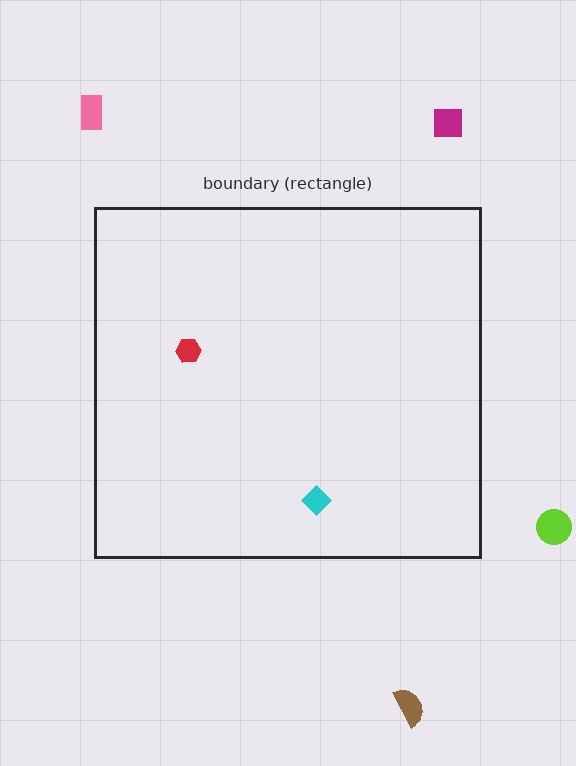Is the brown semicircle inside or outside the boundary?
Outside.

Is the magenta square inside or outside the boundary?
Outside.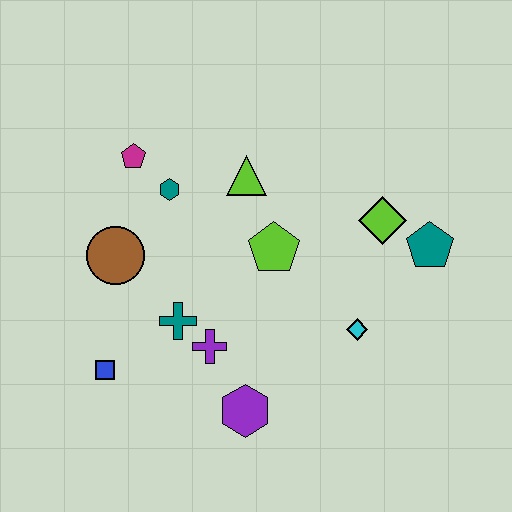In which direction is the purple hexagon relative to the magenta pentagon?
The purple hexagon is below the magenta pentagon.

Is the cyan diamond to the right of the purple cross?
Yes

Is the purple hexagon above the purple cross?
No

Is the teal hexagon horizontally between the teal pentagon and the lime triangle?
No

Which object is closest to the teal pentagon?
The lime diamond is closest to the teal pentagon.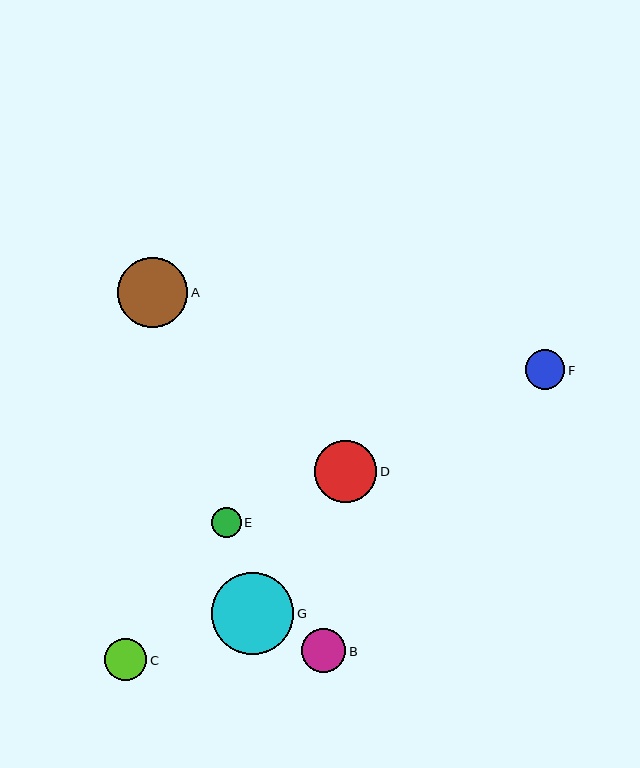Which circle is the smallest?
Circle E is the smallest with a size of approximately 30 pixels.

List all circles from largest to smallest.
From largest to smallest: G, A, D, B, C, F, E.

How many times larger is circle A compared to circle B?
Circle A is approximately 1.6 times the size of circle B.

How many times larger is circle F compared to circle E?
Circle F is approximately 1.3 times the size of circle E.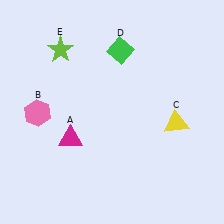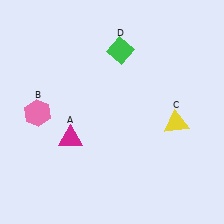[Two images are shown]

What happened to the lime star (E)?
The lime star (E) was removed in Image 2. It was in the top-left area of Image 1.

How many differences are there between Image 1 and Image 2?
There is 1 difference between the two images.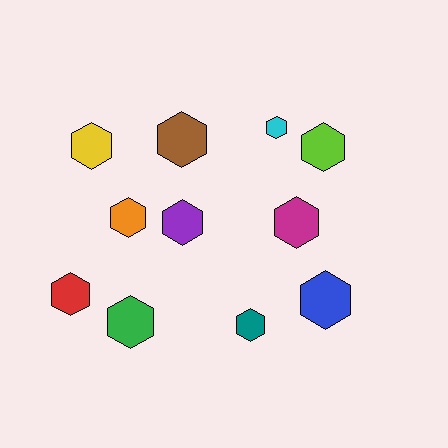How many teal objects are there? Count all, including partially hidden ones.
There is 1 teal object.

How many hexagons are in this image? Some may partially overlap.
There are 11 hexagons.